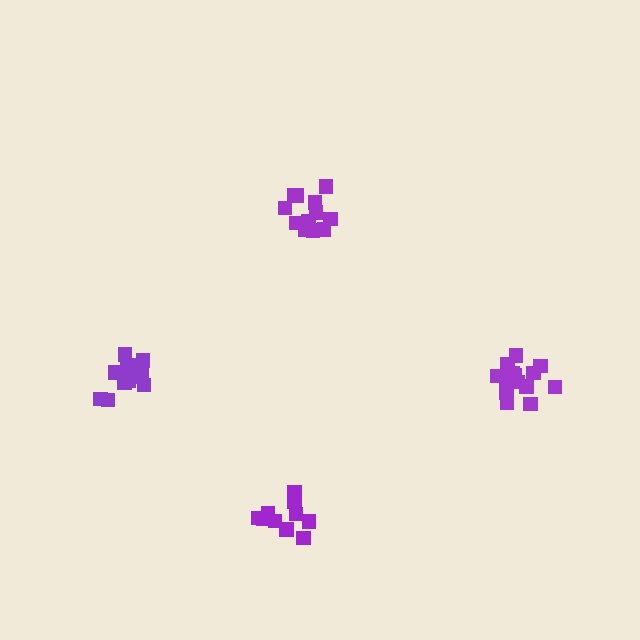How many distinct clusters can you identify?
There are 4 distinct clusters.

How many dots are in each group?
Group 1: 13 dots, Group 2: 14 dots, Group 3: 10 dots, Group 4: 13 dots (50 total).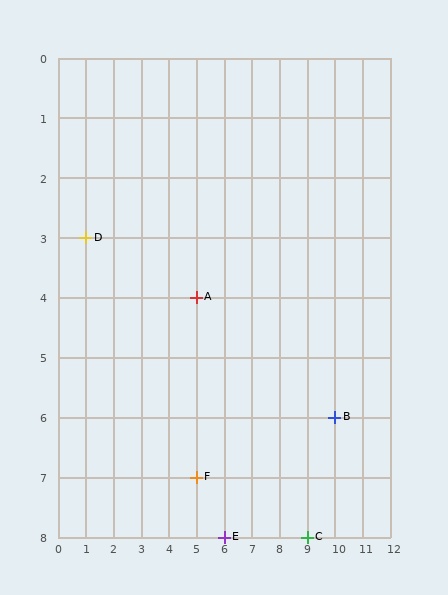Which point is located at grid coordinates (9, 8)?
Point C is at (9, 8).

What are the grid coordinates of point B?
Point B is at grid coordinates (10, 6).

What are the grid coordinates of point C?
Point C is at grid coordinates (9, 8).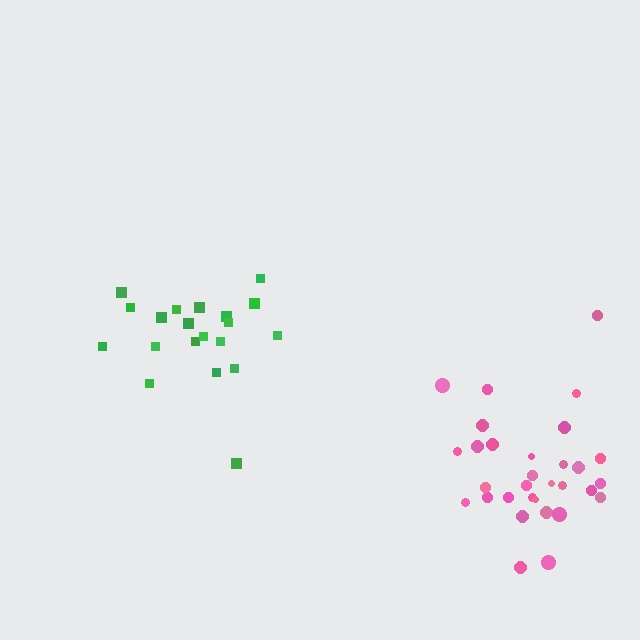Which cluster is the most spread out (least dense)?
Green.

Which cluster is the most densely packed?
Pink.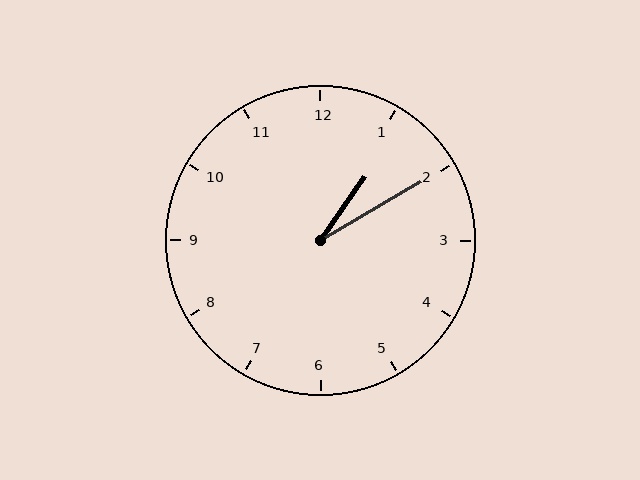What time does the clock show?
1:10.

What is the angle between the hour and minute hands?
Approximately 25 degrees.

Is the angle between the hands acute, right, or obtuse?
It is acute.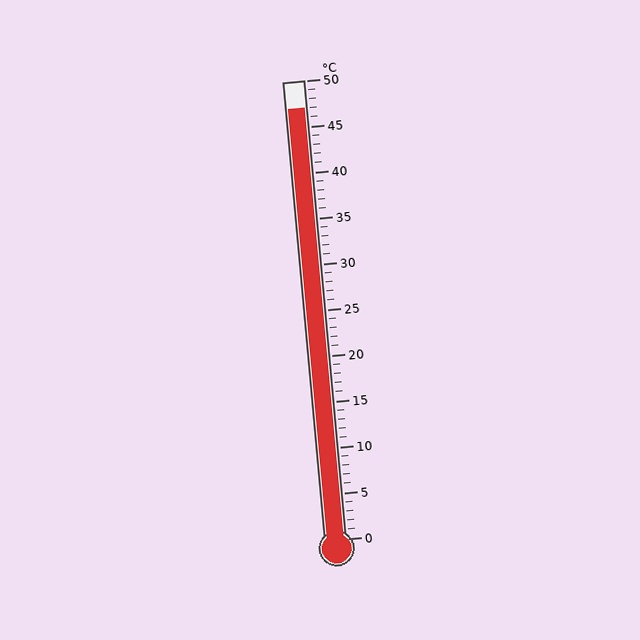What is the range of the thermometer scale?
The thermometer scale ranges from 0°C to 50°C.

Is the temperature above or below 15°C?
The temperature is above 15°C.